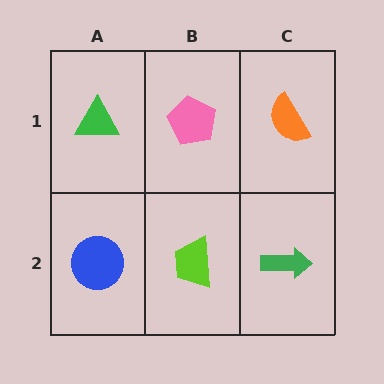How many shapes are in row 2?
3 shapes.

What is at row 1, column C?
An orange semicircle.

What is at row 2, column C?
A green arrow.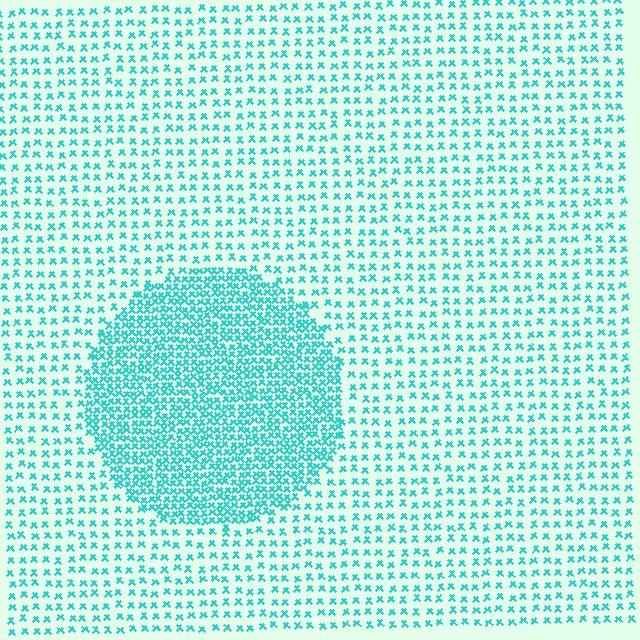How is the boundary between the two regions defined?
The boundary is defined by a change in element density (approximately 2.5x ratio). All elements are the same color, size, and shape.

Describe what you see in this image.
The image contains small cyan elements arranged at two different densities. A circle-shaped region is visible where the elements are more densely packed than the surrounding area.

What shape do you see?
I see a circle.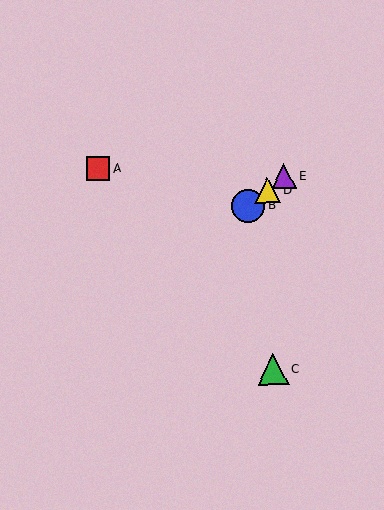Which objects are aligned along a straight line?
Objects B, D, E are aligned along a straight line.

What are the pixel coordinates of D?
Object D is at (267, 190).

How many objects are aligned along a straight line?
3 objects (B, D, E) are aligned along a straight line.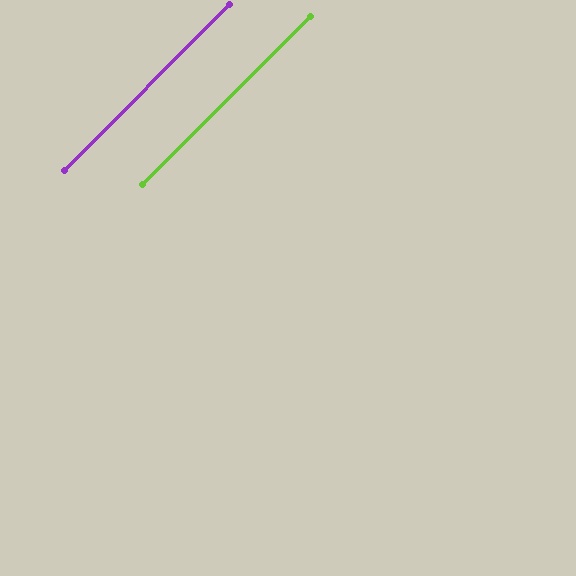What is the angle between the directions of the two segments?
Approximately 0 degrees.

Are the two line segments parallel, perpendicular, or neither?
Parallel — their directions differ by only 0.2°.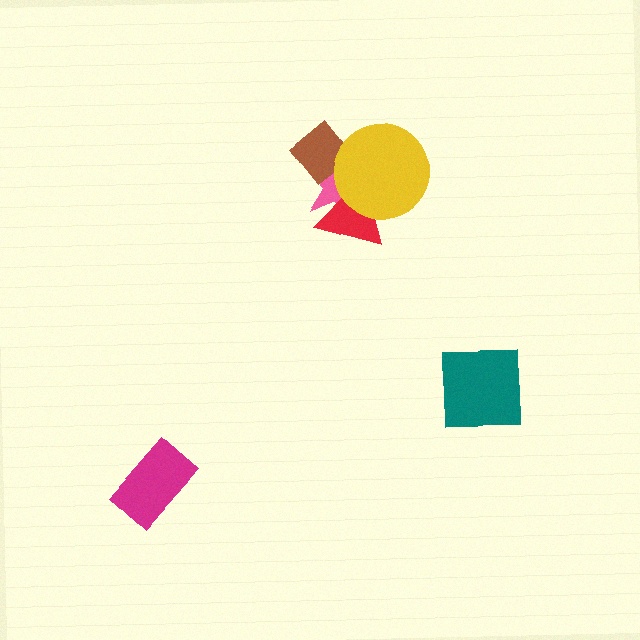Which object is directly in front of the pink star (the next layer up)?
The brown diamond is directly in front of the pink star.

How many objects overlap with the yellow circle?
3 objects overlap with the yellow circle.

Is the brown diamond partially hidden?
Yes, it is partially covered by another shape.